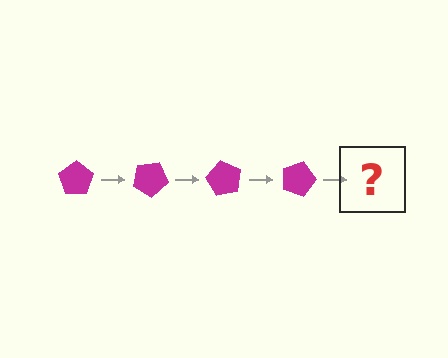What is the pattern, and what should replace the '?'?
The pattern is that the pentagon rotates 30 degrees each step. The '?' should be a magenta pentagon rotated 120 degrees.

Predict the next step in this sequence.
The next step is a magenta pentagon rotated 120 degrees.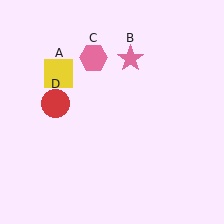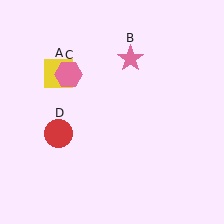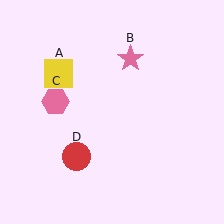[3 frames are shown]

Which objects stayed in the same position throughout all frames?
Yellow square (object A) and pink star (object B) remained stationary.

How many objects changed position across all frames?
2 objects changed position: pink hexagon (object C), red circle (object D).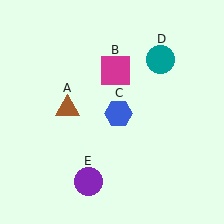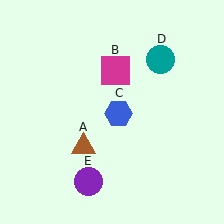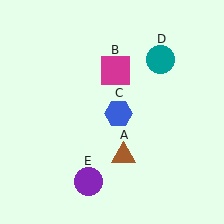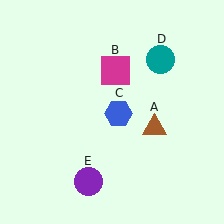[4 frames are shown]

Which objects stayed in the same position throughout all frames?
Magenta square (object B) and blue hexagon (object C) and teal circle (object D) and purple circle (object E) remained stationary.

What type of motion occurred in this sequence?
The brown triangle (object A) rotated counterclockwise around the center of the scene.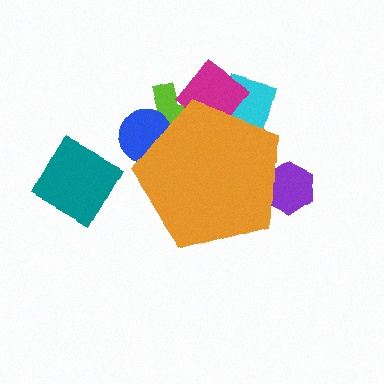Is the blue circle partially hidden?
Yes, the blue circle is partially hidden behind the orange pentagon.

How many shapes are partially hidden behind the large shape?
5 shapes are partially hidden.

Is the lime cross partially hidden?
Yes, the lime cross is partially hidden behind the orange pentagon.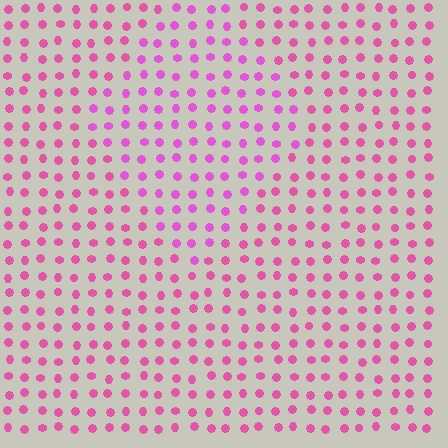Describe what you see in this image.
The image is filled with small pink elements in a uniform arrangement. A diamond-shaped region is visible where the elements are tinted to a slightly different hue, forming a subtle color boundary.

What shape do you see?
I see a diamond.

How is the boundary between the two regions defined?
The boundary is defined purely by a slight shift in hue (about 20 degrees). Spacing, size, and orientation are identical on both sides.